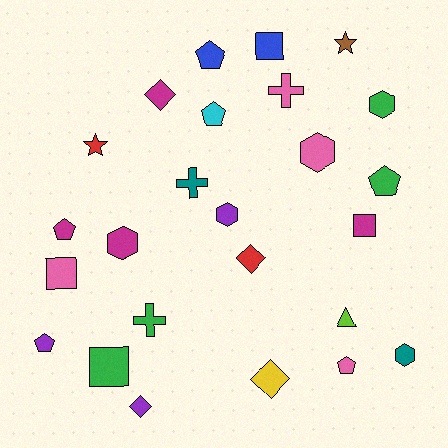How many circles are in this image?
There are no circles.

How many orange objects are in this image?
There are no orange objects.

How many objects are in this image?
There are 25 objects.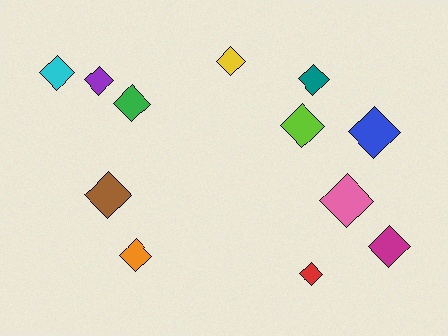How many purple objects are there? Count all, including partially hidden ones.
There is 1 purple object.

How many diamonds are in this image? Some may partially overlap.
There are 12 diamonds.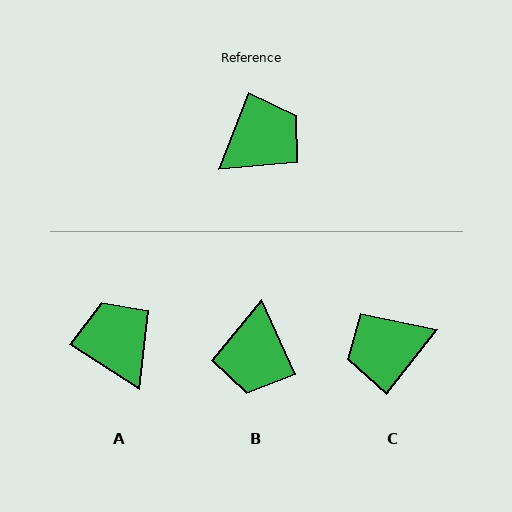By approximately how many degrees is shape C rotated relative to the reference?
Approximately 163 degrees counter-clockwise.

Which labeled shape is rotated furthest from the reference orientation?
C, about 163 degrees away.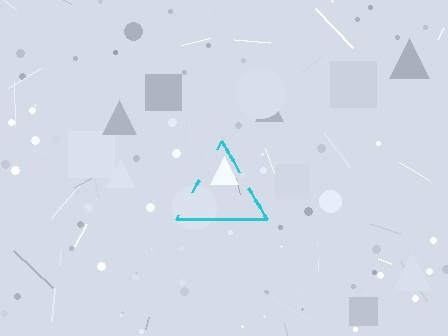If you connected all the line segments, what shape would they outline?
They would outline a triangle.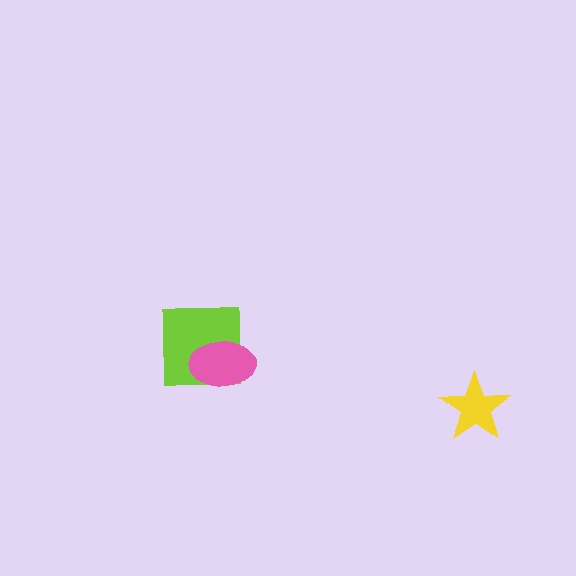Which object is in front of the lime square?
The pink ellipse is in front of the lime square.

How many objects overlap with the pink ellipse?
1 object overlaps with the pink ellipse.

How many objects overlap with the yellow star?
0 objects overlap with the yellow star.